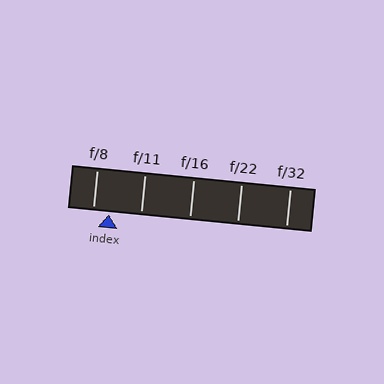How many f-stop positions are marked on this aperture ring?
There are 5 f-stop positions marked.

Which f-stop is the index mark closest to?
The index mark is closest to f/8.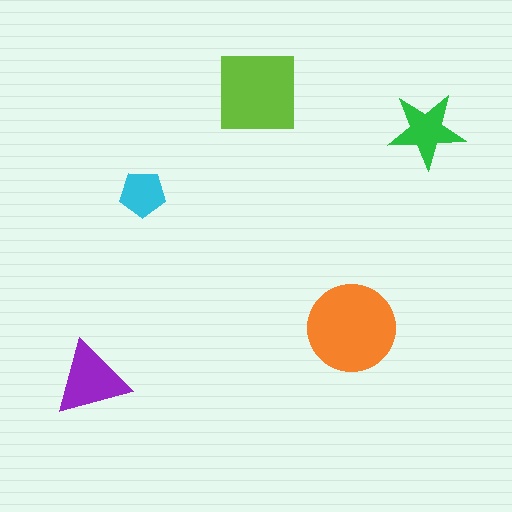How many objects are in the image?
There are 5 objects in the image.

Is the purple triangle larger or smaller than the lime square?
Smaller.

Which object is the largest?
The orange circle.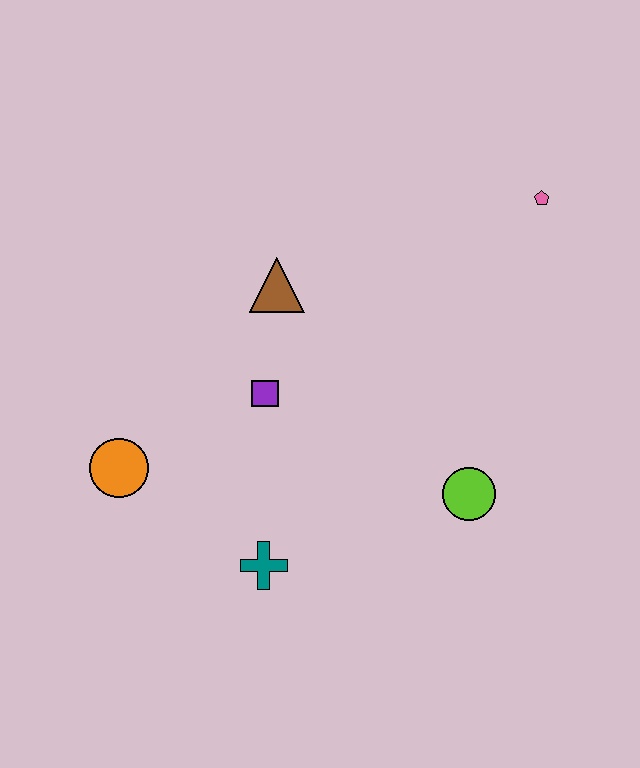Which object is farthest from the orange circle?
The pink pentagon is farthest from the orange circle.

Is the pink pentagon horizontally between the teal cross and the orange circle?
No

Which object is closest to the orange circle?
The purple square is closest to the orange circle.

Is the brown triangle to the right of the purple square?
Yes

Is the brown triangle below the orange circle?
No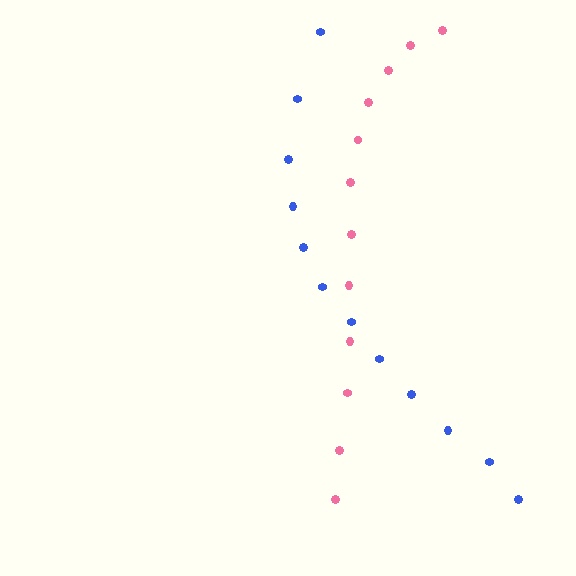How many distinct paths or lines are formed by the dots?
There are 2 distinct paths.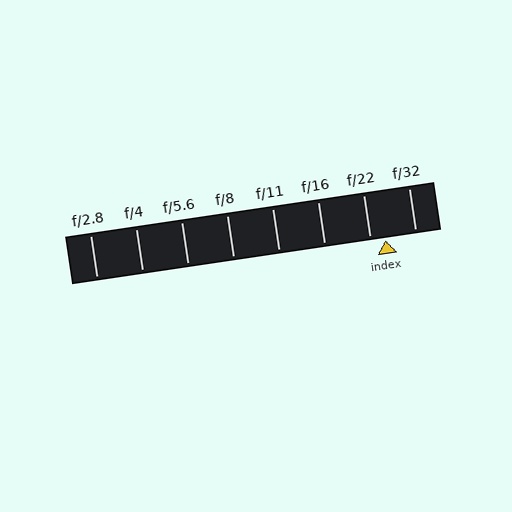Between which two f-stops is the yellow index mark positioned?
The index mark is between f/22 and f/32.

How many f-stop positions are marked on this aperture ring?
There are 8 f-stop positions marked.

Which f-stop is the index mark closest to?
The index mark is closest to f/22.